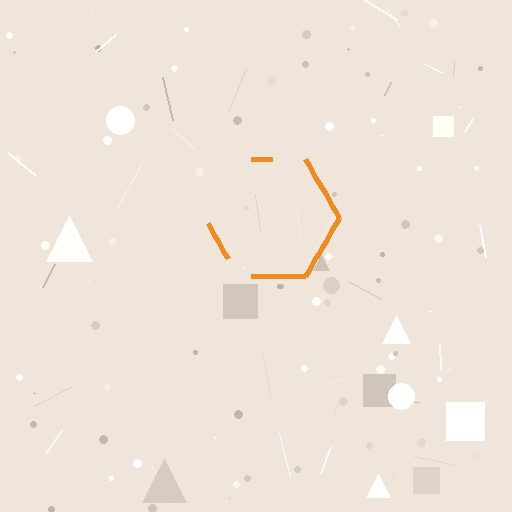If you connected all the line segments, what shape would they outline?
They would outline a hexagon.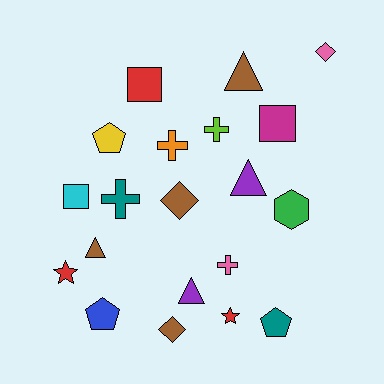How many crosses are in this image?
There are 4 crosses.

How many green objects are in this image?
There is 1 green object.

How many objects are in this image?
There are 20 objects.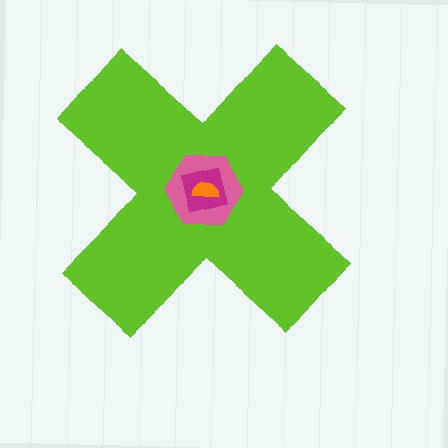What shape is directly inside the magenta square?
The orange semicircle.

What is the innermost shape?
The orange semicircle.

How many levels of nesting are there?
4.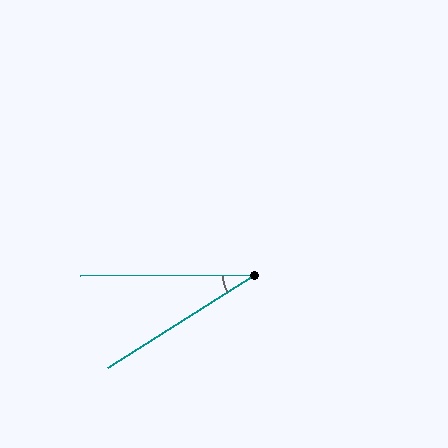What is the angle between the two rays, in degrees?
Approximately 32 degrees.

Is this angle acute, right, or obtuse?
It is acute.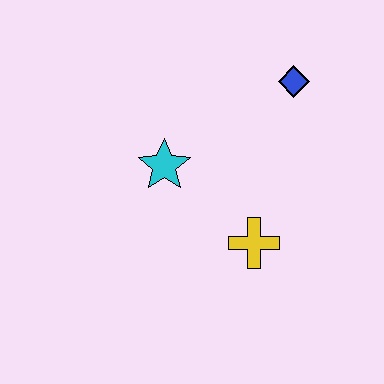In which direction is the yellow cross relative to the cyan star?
The yellow cross is to the right of the cyan star.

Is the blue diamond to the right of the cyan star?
Yes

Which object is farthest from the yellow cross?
The blue diamond is farthest from the yellow cross.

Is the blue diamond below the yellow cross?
No